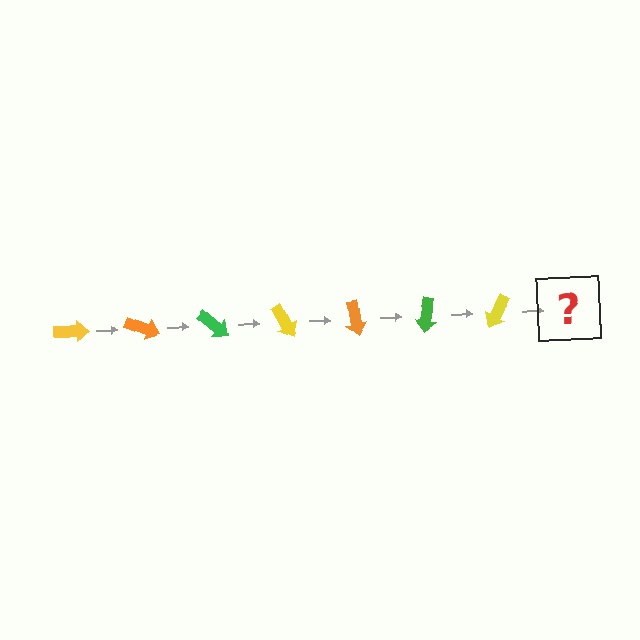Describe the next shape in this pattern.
It should be an orange arrow, rotated 140 degrees from the start.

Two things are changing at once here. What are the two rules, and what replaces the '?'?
The two rules are that it rotates 20 degrees each step and the color cycles through yellow, orange, and green. The '?' should be an orange arrow, rotated 140 degrees from the start.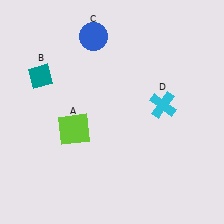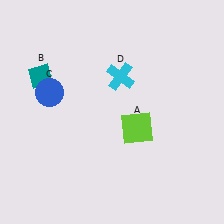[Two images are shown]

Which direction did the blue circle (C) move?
The blue circle (C) moved down.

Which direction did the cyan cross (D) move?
The cyan cross (D) moved left.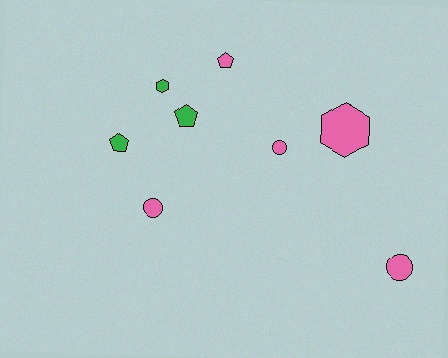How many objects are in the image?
There are 8 objects.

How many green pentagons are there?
There are 2 green pentagons.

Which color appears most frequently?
Pink, with 5 objects.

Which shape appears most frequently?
Pentagon, with 3 objects.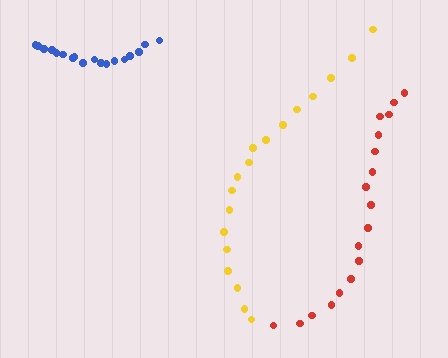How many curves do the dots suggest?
There are 3 distinct paths.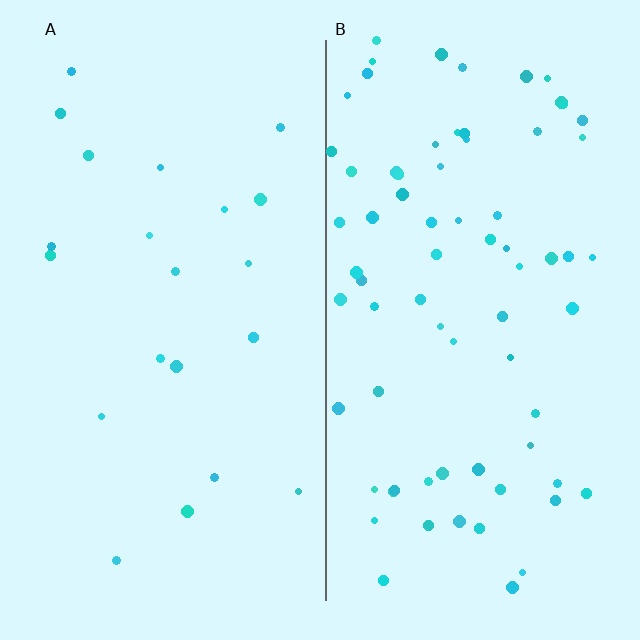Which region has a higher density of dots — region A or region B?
B (the right).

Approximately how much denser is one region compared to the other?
Approximately 3.4× — region B over region A.